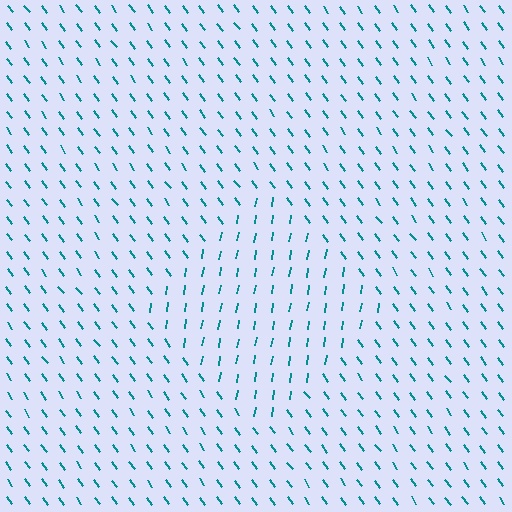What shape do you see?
I see a diamond.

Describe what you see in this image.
The image is filled with small teal line segments. A diamond region in the image has lines oriented differently from the surrounding lines, creating a visible texture boundary.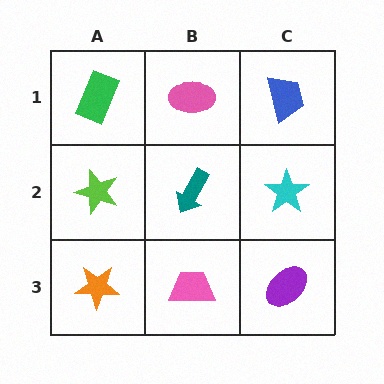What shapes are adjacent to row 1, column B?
A teal arrow (row 2, column B), a green rectangle (row 1, column A), a blue trapezoid (row 1, column C).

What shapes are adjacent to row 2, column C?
A blue trapezoid (row 1, column C), a purple ellipse (row 3, column C), a teal arrow (row 2, column B).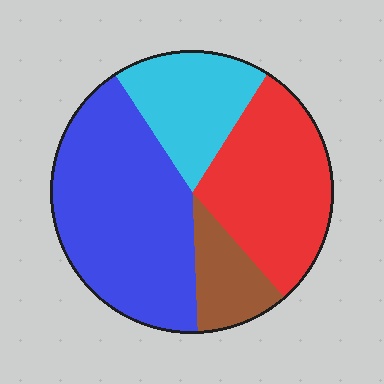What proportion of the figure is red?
Red takes up about one third (1/3) of the figure.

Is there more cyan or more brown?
Cyan.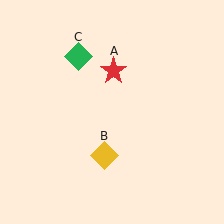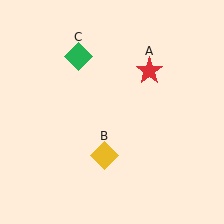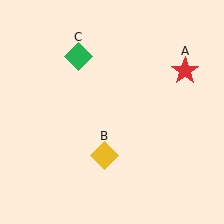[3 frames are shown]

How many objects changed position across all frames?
1 object changed position: red star (object A).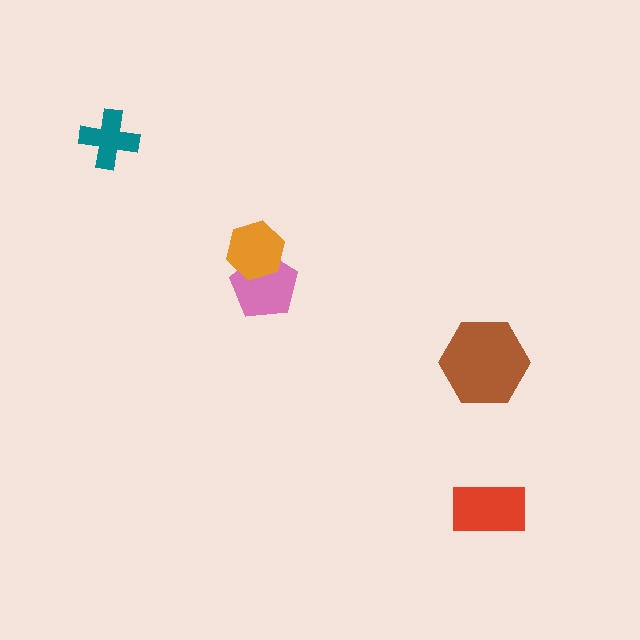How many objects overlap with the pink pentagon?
1 object overlaps with the pink pentagon.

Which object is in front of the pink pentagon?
The orange hexagon is in front of the pink pentagon.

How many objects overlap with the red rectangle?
0 objects overlap with the red rectangle.